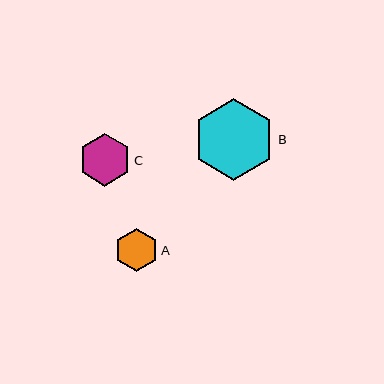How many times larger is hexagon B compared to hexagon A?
Hexagon B is approximately 1.9 times the size of hexagon A.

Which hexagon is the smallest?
Hexagon A is the smallest with a size of approximately 44 pixels.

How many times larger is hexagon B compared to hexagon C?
Hexagon B is approximately 1.5 times the size of hexagon C.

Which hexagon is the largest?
Hexagon B is the largest with a size of approximately 82 pixels.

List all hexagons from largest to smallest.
From largest to smallest: B, C, A.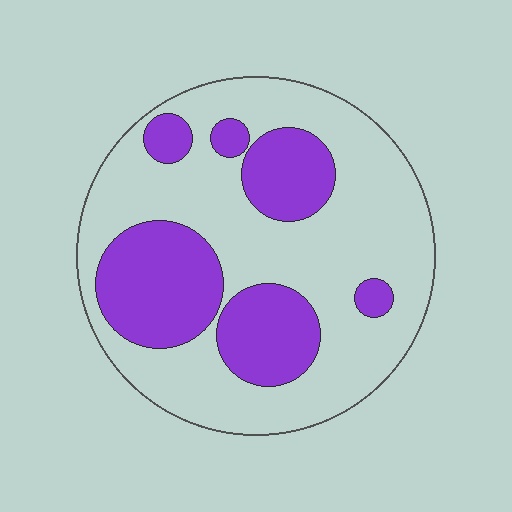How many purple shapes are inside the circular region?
6.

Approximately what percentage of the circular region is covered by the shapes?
Approximately 35%.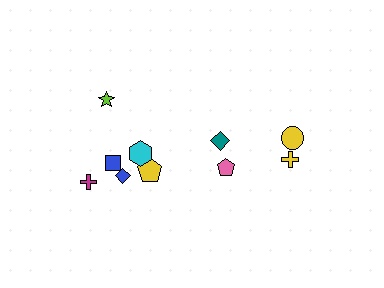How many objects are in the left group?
There are 6 objects.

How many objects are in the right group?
There are 4 objects.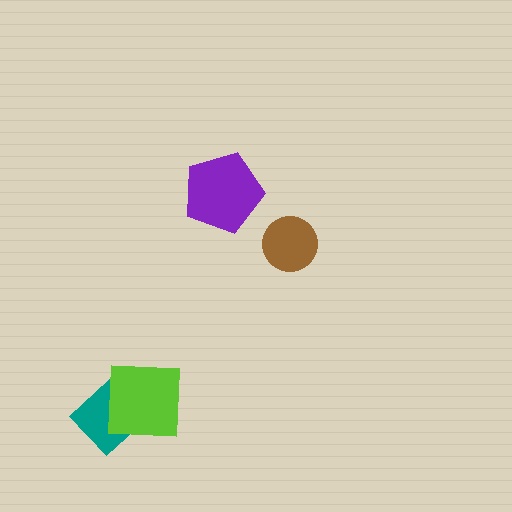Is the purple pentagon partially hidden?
No, no other shape covers it.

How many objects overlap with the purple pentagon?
0 objects overlap with the purple pentagon.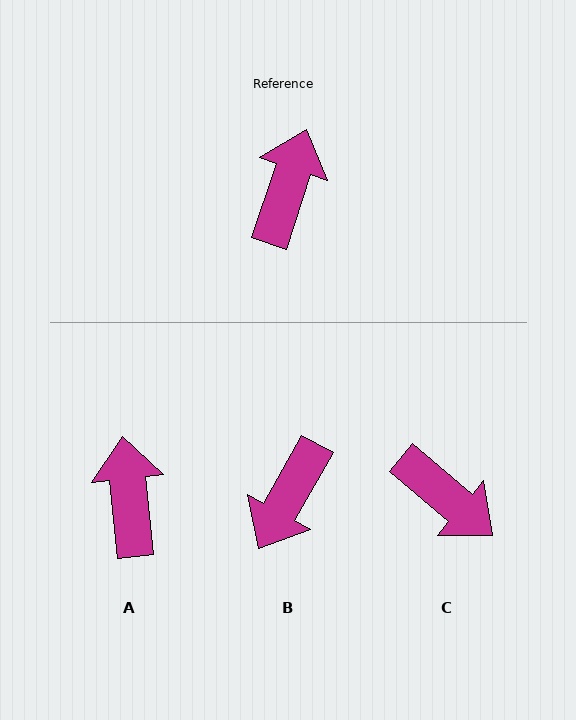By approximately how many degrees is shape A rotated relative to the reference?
Approximately 25 degrees counter-clockwise.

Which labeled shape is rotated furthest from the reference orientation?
B, about 169 degrees away.